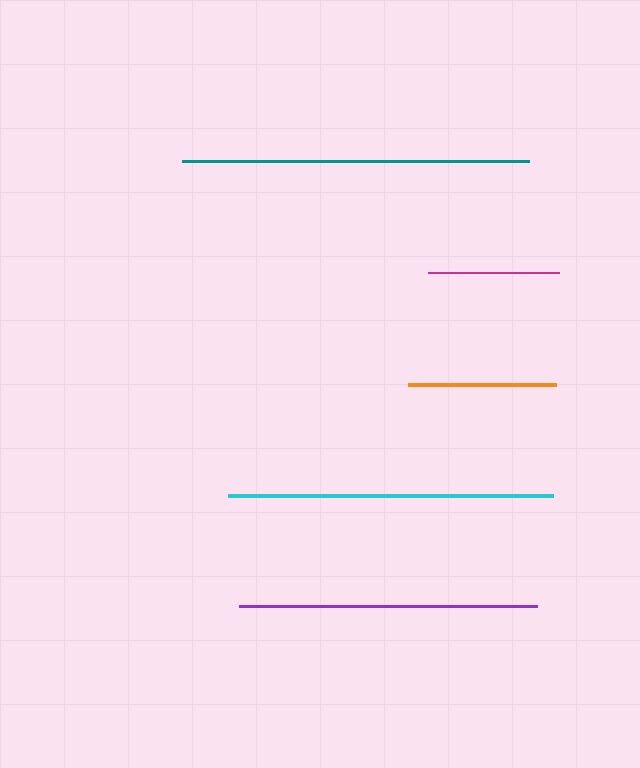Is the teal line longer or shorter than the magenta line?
The teal line is longer than the magenta line.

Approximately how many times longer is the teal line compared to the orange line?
The teal line is approximately 2.3 times the length of the orange line.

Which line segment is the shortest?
The magenta line is the shortest at approximately 130 pixels.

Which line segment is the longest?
The teal line is the longest at approximately 346 pixels.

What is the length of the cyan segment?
The cyan segment is approximately 325 pixels long.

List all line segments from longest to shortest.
From longest to shortest: teal, cyan, purple, orange, magenta.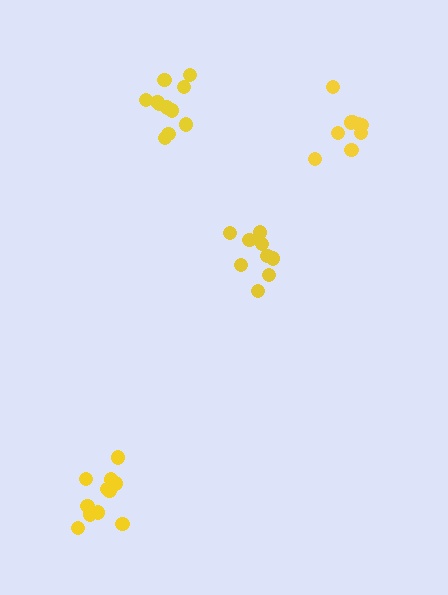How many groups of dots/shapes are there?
There are 4 groups.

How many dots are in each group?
Group 1: 9 dots, Group 2: 9 dots, Group 3: 11 dots, Group 4: 11 dots (40 total).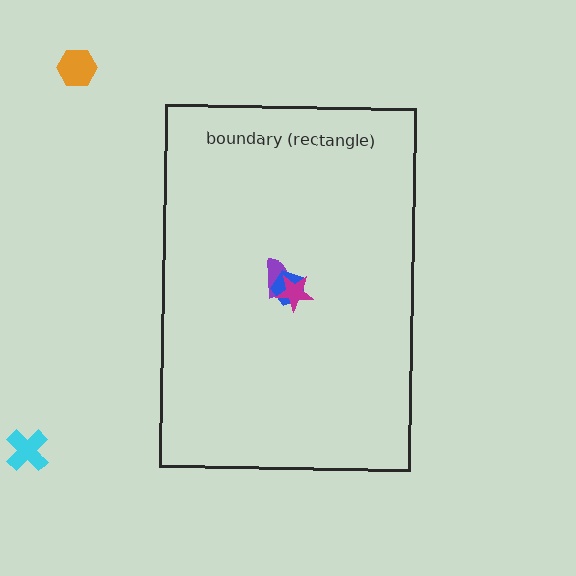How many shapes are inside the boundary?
3 inside, 2 outside.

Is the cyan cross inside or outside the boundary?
Outside.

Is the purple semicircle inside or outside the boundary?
Inside.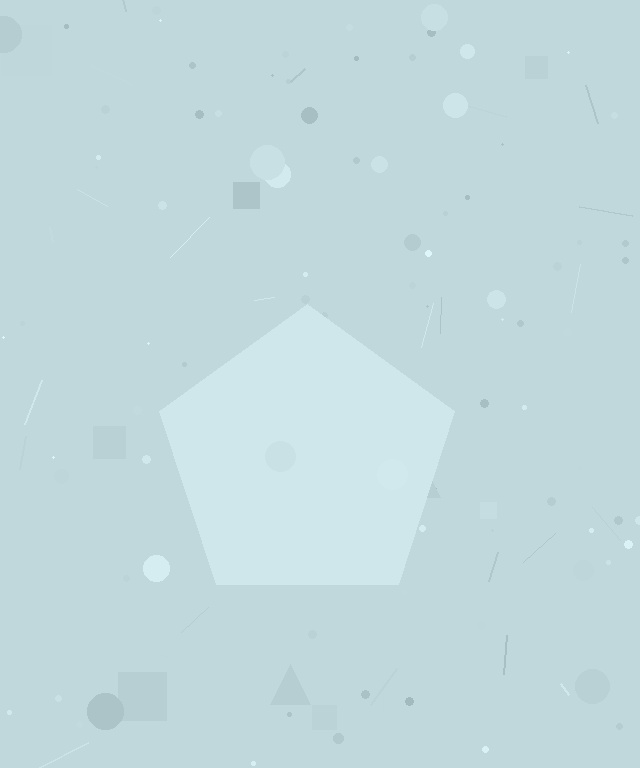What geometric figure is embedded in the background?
A pentagon is embedded in the background.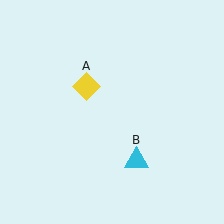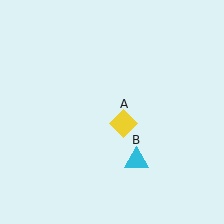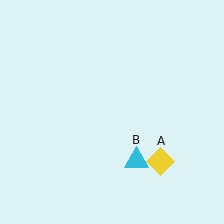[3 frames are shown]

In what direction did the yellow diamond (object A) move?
The yellow diamond (object A) moved down and to the right.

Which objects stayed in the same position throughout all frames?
Cyan triangle (object B) remained stationary.